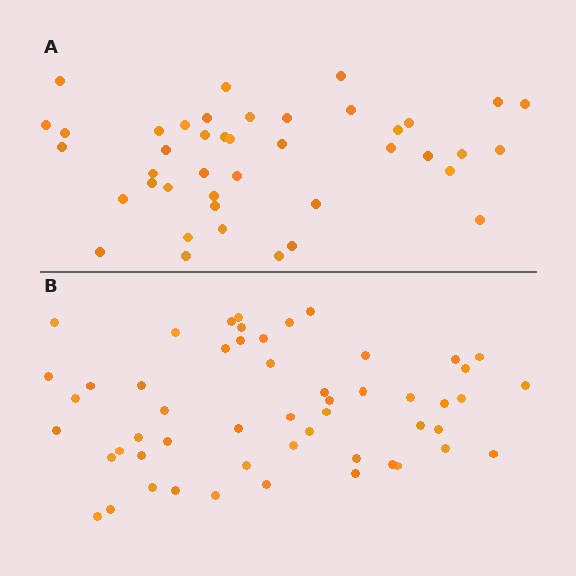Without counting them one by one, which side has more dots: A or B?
Region B (the bottom region) has more dots.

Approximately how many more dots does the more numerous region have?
Region B has roughly 12 or so more dots than region A.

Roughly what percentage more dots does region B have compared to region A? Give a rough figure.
About 25% more.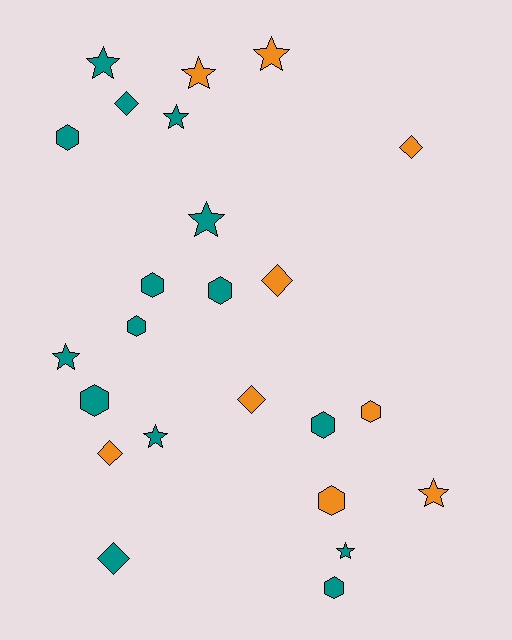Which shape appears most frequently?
Hexagon, with 9 objects.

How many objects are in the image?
There are 24 objects.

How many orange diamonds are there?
There are 4 orange diamonds.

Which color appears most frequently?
Teal, with 15 objects.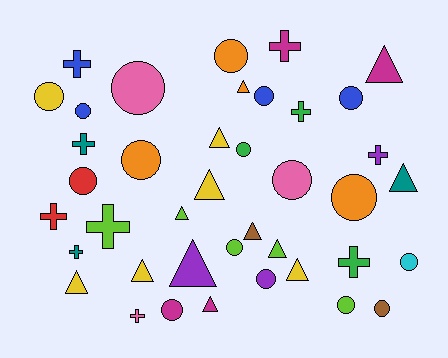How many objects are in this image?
There are 40 objects.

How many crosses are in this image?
There are 10 crosses.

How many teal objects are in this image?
There are 3 teal objects.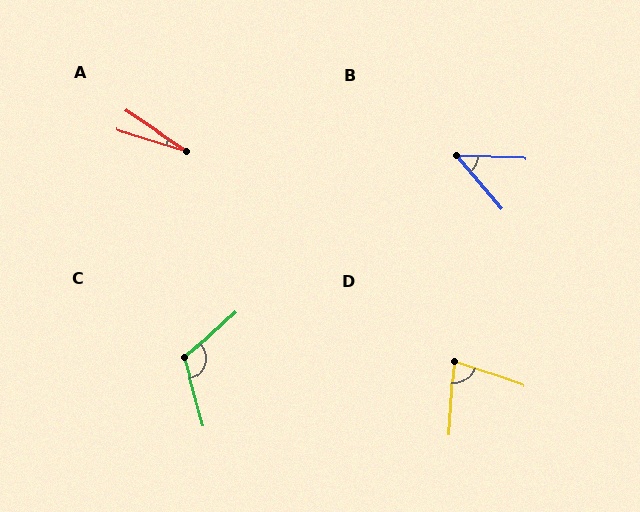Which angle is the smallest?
A, at approximately 17 degrees.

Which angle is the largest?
C, at approximately 116 degrees.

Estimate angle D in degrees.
Approximately 76 degrees.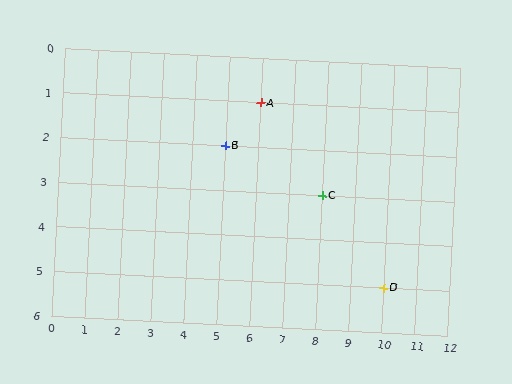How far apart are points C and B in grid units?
Points C and B are 3 columns and 1 row apart (about 3.2 grid units diagonally).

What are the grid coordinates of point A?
Point A is at grid coordinates (6, 1).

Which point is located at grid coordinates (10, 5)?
Point D is at (10, 5).